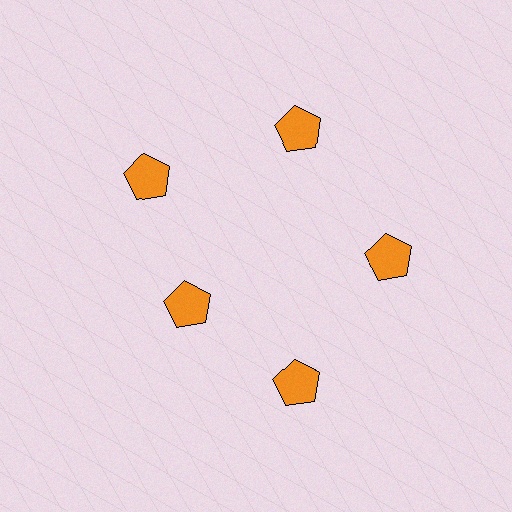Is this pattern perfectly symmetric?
No. The 5 orange pentagons are arranged in a ring, but one element near the 8 o'clock position is pulled inward toward the center, breaking the 5-fold rotational symmetry.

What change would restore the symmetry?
The symmetry would be restored by moving it outward, back onto the ring so that all 5 pentagons sit at equal angles and equal distance from the center.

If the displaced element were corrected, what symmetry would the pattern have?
It would have 5-fold rotational symmetry — the pattern would map onto itself every 72 degrees.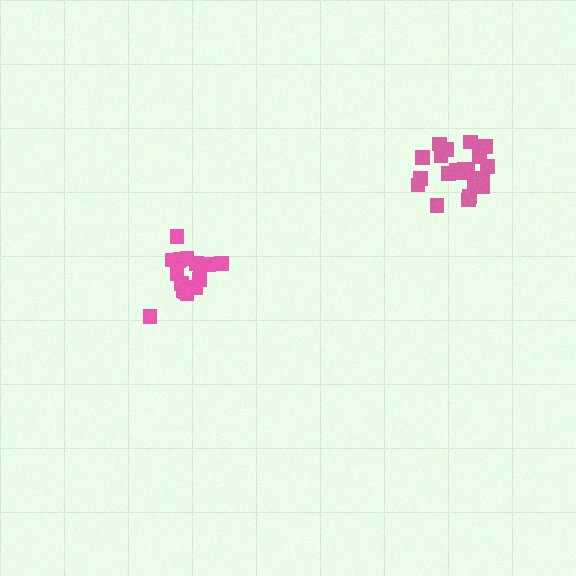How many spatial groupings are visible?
There are 2 spatial groupings.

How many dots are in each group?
Group 1: 19 dots, Group 2: 21 dots (40 total).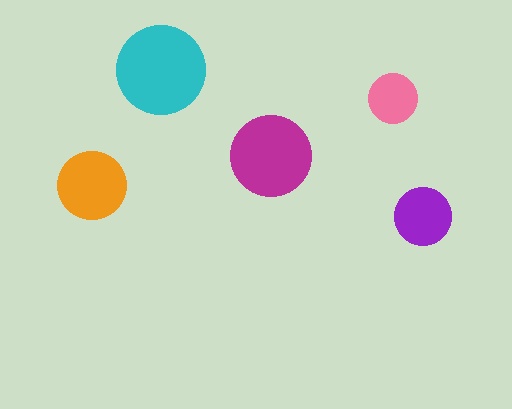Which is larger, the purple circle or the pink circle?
The purple one.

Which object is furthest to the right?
The purple circle is rightmost.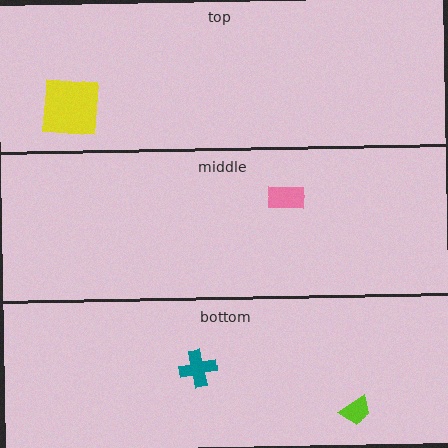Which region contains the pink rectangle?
The middle region.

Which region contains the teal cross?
The bottom region.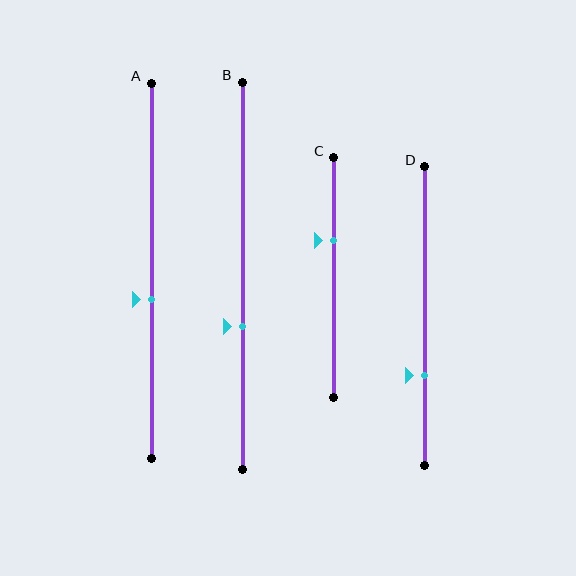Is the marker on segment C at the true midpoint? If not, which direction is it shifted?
No, the marker on segment C is shifted upward by about 16% of the segment length.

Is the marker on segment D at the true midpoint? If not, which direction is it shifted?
No, the marker on segment D is shifted downward by about 20% of the segment length.